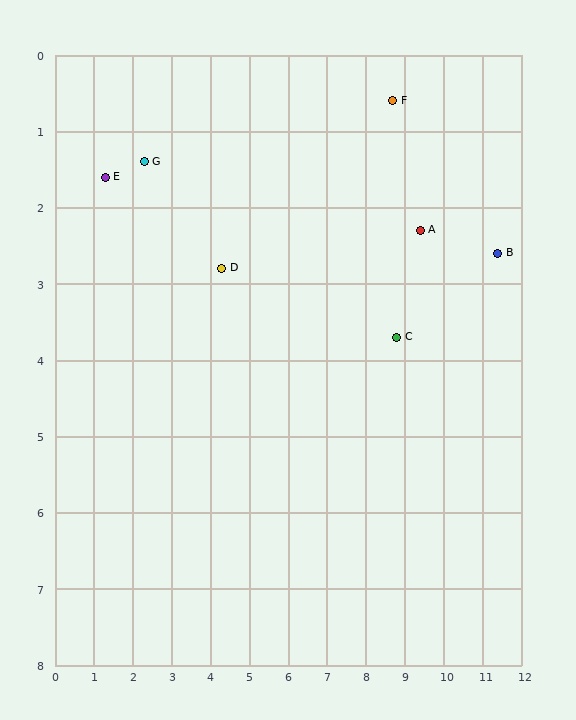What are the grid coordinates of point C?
Point C is at approximately (8.8, 3.7).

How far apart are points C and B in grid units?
Points C and B are about 2.8 grid units apart.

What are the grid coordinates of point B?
Point B is at approximately (11.4, 2.6).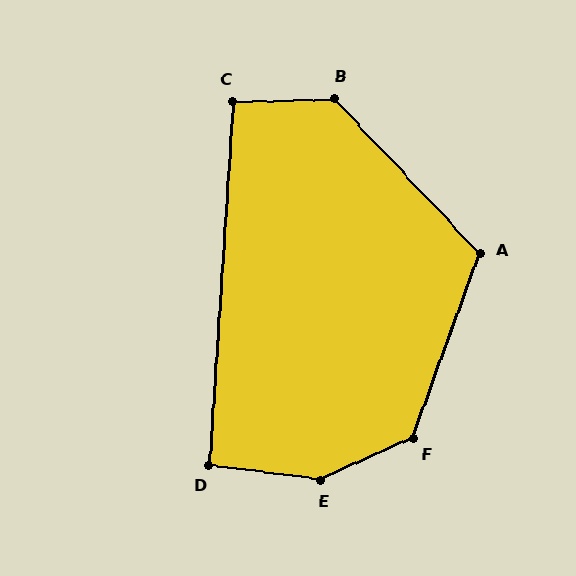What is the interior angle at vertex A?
Approximately 117 degrees (obtuse).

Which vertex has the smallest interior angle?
D, at approximately 94 degrees.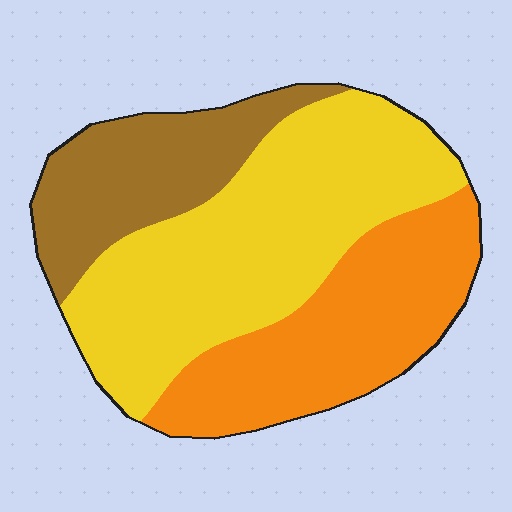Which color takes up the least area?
Brown, at roughly 20%.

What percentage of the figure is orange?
Orange takes up about one third (1/3) of the figure.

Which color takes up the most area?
Yellow, at roughly 45%.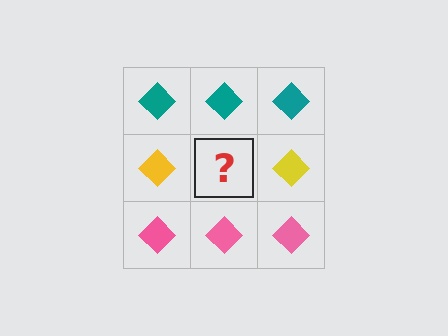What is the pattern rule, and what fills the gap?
The rule is that each row has a consistent color. The gap should be filled with a yellow diamond.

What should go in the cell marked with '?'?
The missing cell should contain a yellow diamond.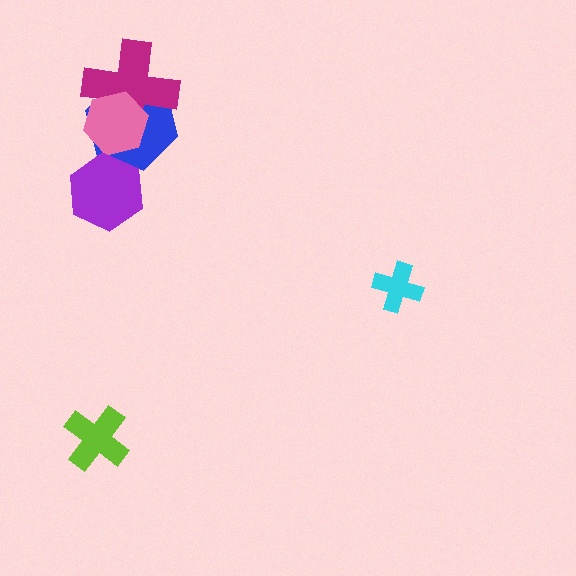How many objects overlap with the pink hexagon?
2 objects overlap with the pink hexagon.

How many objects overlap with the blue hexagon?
3 objects overlap with the blue hexagon.